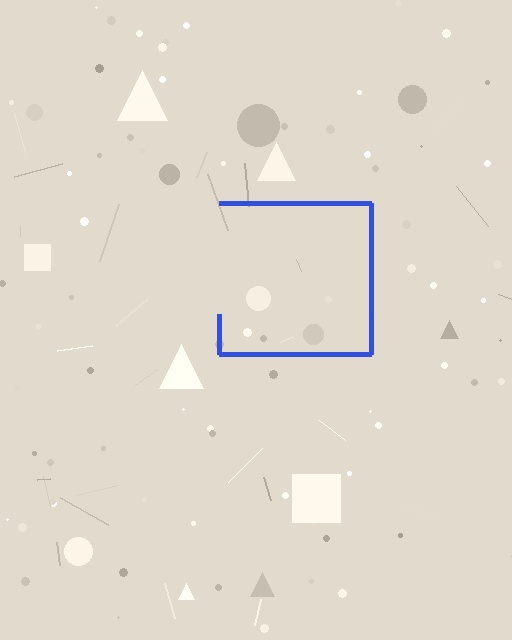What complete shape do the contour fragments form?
The contour fragments form a square.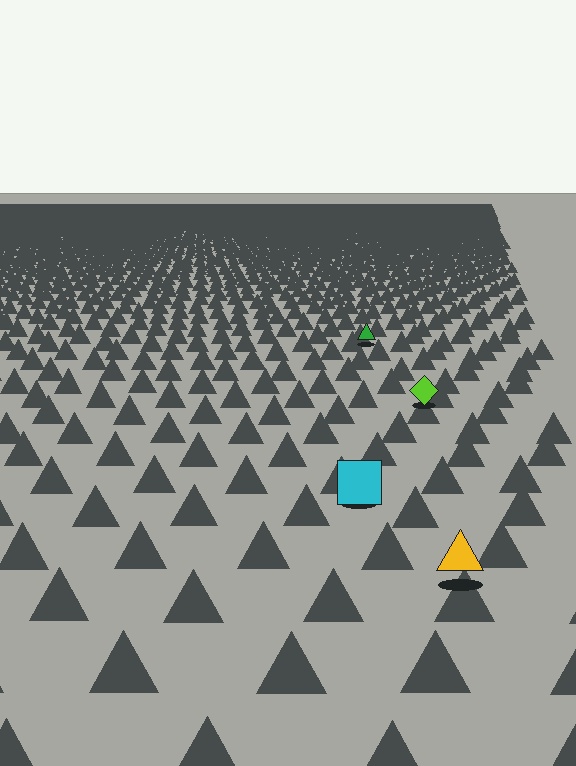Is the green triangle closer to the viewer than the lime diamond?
No. The lime diamond is closer — you can tell from the texture gradient: the ground texture is coarser near it.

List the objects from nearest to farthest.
From nearest to farthest: the yellow triangle, the cyan square, the lime diamond, the green triangle.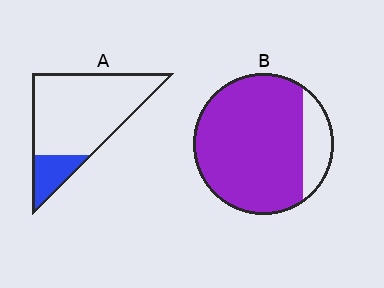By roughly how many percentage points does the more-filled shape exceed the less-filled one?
By roughly 65 percentage points (B over A).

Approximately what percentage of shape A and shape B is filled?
A is approximately 20% and B is approximately 85%.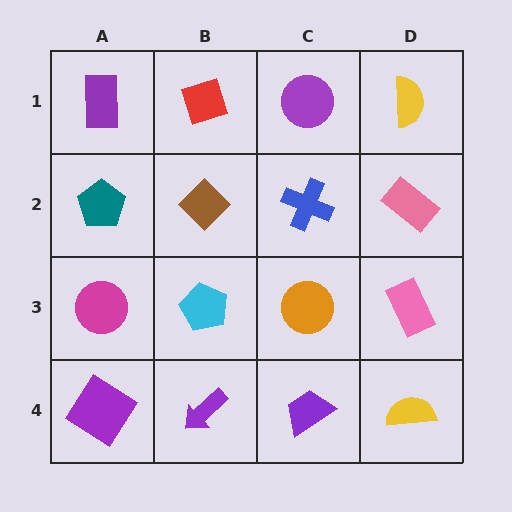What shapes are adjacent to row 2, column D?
A yellow semicircle (row 1, column D), a pink rectangle (row 3, column D), a blue cross (row 2, column C).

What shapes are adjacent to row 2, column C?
A purple circle (row 1, column C), an orange circle (row 3, column C), a brown diamond (row 2, column B), a pink rectangle (row 2, column D).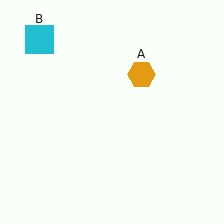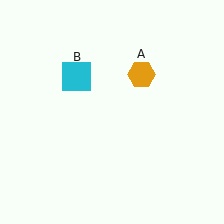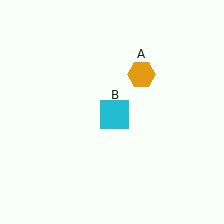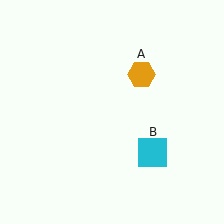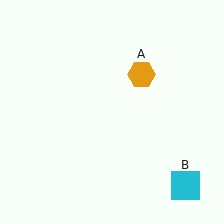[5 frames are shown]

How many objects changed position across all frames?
1 object changed position: cyan square (object B).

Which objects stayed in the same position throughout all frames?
Orange hexagon (object A) remained stationary.